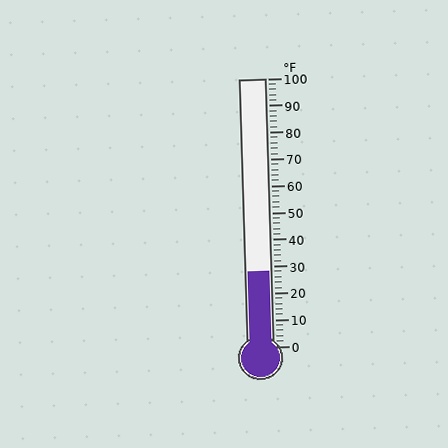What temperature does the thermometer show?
The thermometer shows approximately 28°F.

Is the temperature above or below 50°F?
The temperature is below 50°F.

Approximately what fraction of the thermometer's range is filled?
The thermometer is filled to approximately 30% of its range.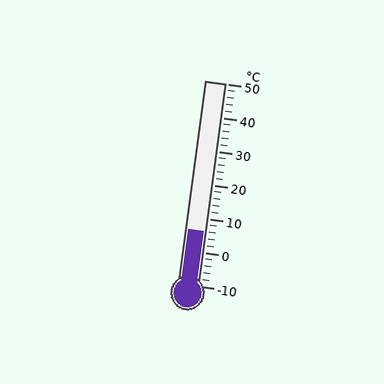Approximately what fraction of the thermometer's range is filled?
The thermometer is filled to approximately 25% of its range.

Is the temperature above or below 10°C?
The temperature is below 10°C.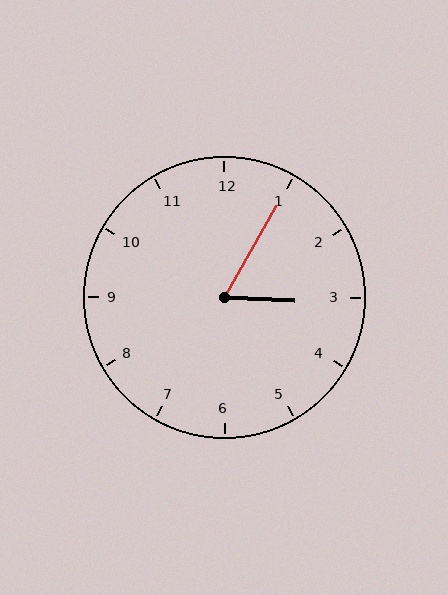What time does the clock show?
3:05.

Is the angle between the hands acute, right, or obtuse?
It is acute.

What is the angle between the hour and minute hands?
Approximately 62 degrees.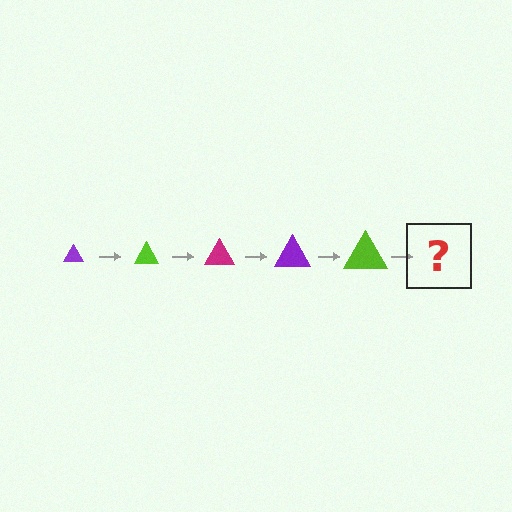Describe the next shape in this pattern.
It should be a magenta triangle, larger than the previous one.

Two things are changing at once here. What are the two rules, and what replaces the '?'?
The two rules are that the triangle grows larger each step and the color cycles through purple, lime, and magenta. The '?' should be a magenta triangle, larger than the previous one.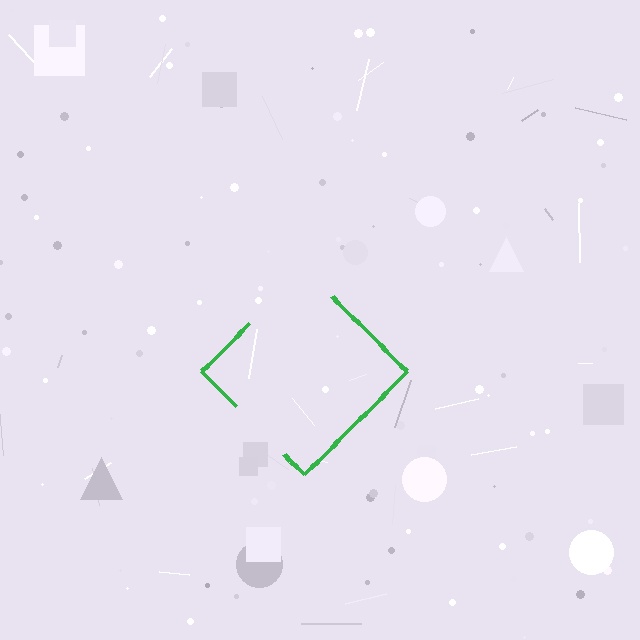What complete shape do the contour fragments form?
The contour fragments form a diamond.